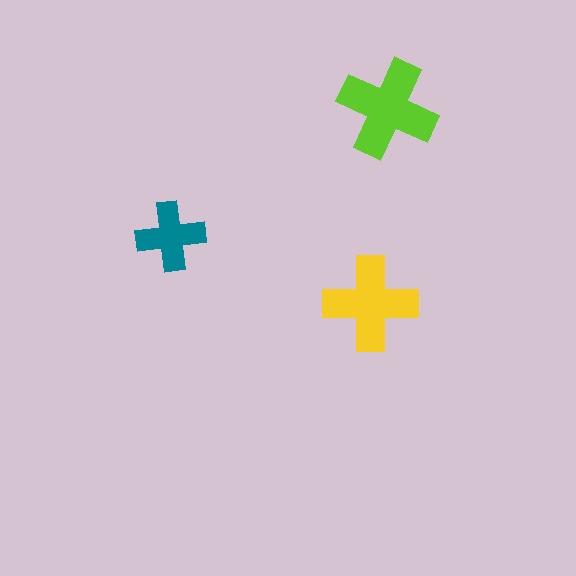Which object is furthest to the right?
The lime cross is rightmost.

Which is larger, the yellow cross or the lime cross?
The lime one.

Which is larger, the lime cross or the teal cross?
The lime one.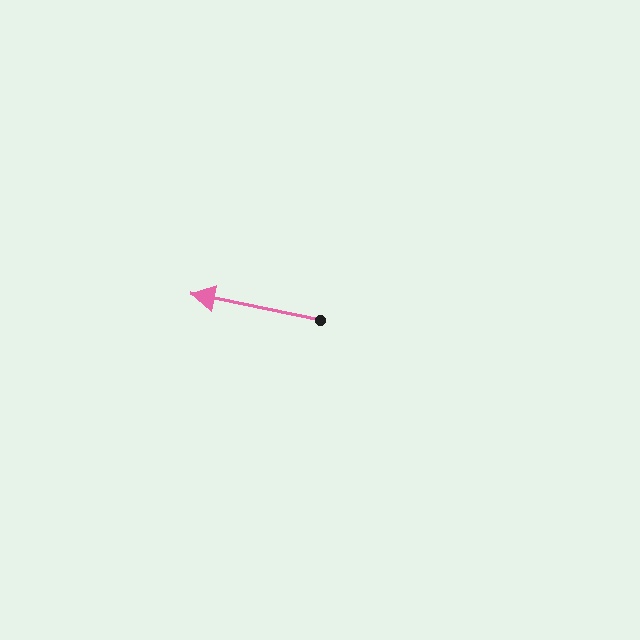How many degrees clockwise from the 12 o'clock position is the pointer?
Approximately 282 degrees.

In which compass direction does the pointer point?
West.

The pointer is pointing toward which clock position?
Roughly 9 o'clock.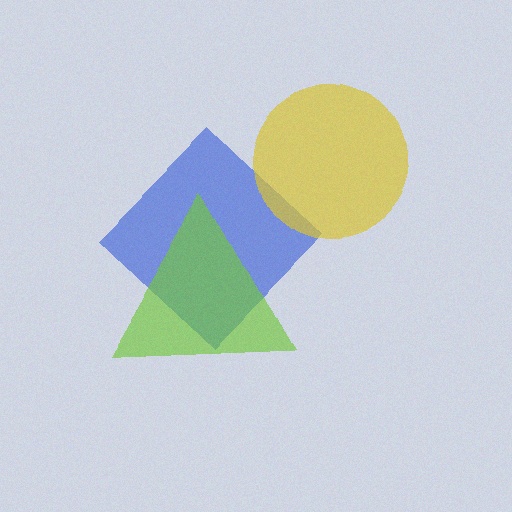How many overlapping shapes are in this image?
There are 3 overlapping shapes in the image.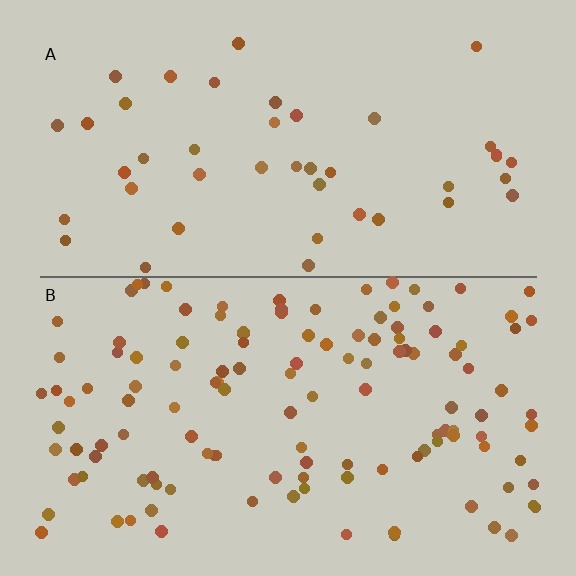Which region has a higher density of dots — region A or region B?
B (the bottom).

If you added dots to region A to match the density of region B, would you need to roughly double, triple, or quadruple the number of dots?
Approximately triple.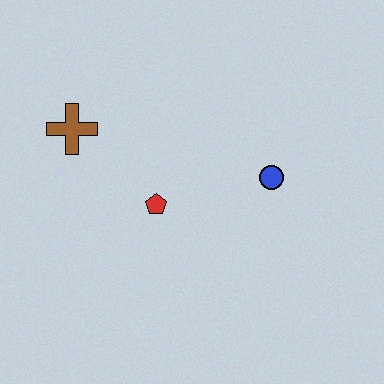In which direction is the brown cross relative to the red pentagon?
The brown cross is to the left of the red pentagon.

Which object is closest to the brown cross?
The red pentagon is closest to the brown cross.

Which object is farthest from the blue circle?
The brown cross is farthest from the blue circle.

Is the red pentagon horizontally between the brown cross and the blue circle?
Yes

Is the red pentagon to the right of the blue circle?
No